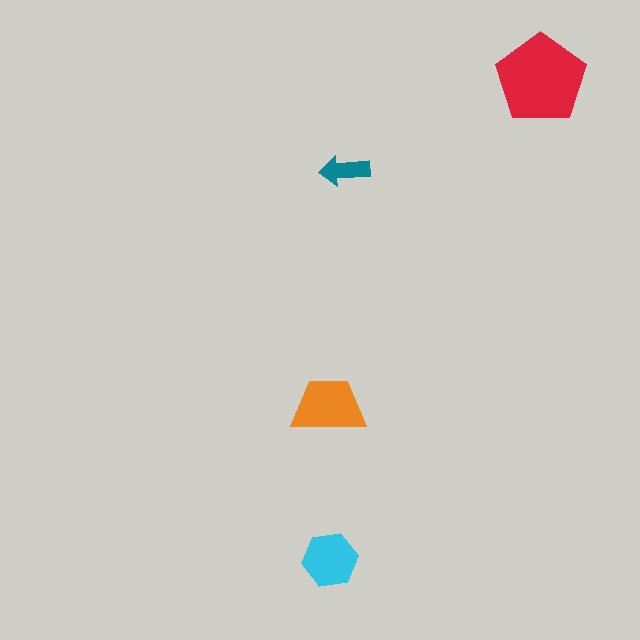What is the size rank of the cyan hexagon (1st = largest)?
3rd.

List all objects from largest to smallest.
The red pentagon, the orange trapezoid, the cyan hexagon, the teal arrow.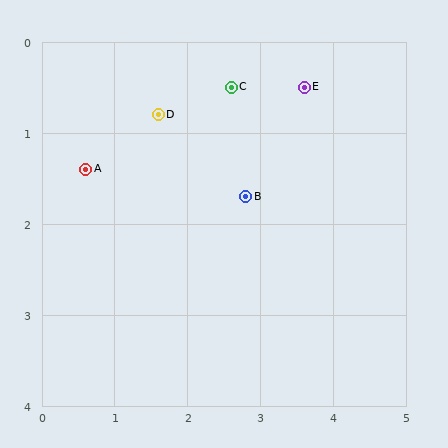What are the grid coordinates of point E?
Point E is at approximately (3.6, 0.5).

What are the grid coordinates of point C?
Point C is at approximately (2.6, 0.5).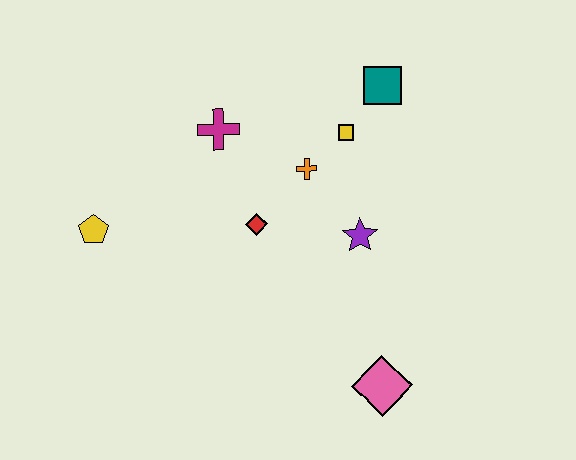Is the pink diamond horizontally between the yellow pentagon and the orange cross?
No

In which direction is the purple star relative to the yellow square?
The purple star is below the yellow square.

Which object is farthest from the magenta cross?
The pink diamond is farthest from the magenta cross.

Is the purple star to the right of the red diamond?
Yes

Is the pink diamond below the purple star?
Yes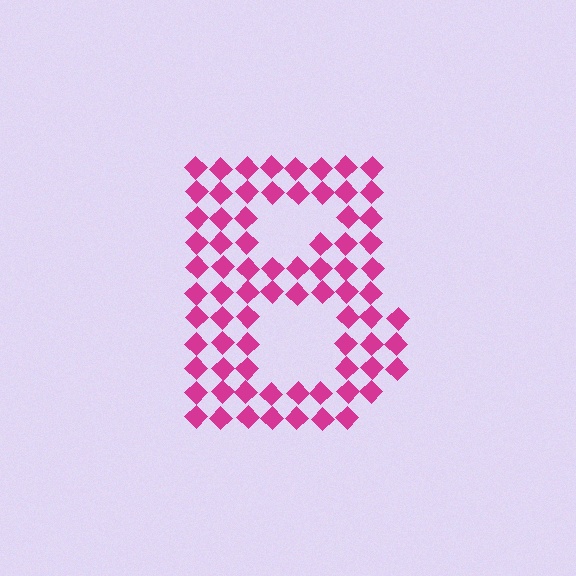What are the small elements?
The small elements are diamonds.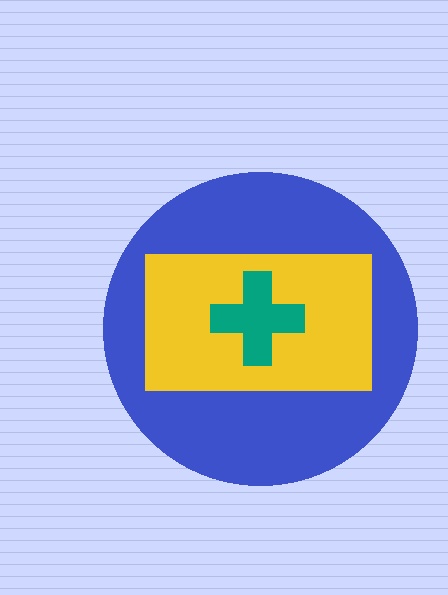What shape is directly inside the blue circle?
The yellow rectangle.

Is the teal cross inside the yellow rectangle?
Yes.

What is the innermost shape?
The teal cross.